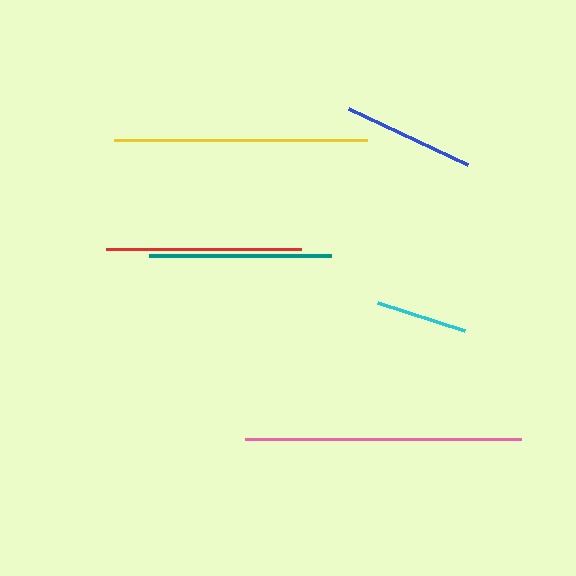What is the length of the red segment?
The red segment is approximately 195 pixels long.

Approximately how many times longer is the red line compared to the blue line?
The red line is approximately 1.5 times the length of the blue line.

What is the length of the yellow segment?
The yellow segment is approximately 253 pixels long.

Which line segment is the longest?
The pink line is the longest at approximately 277 pixels.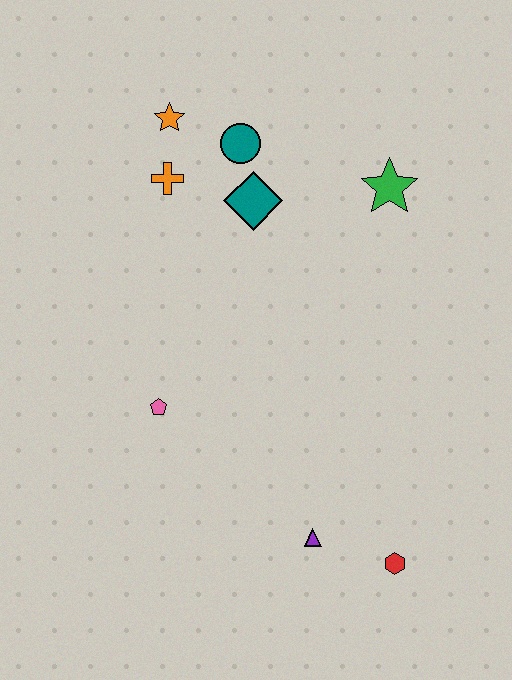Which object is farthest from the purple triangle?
The orange star is farthest from the purple triangle.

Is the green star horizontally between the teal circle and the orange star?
No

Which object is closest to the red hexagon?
The purple triangle is closest to the red hexagon.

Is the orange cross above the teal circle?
No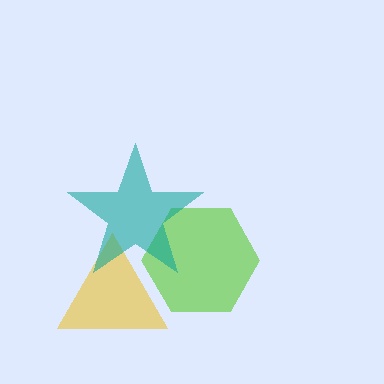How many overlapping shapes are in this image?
There are 3 overlapping shapes in the image.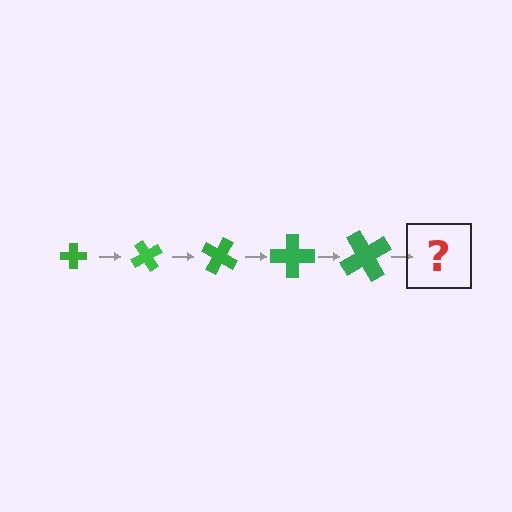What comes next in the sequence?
The next element should be a cross, larger than the previous one and rotated 300 degrees from the start.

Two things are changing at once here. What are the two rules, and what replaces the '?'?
The two rules are that the cross grows larger each step and it rotates 60 degrees each step. The '?' should be a cross, larger than the previous one and rotated 300 degrees from the start.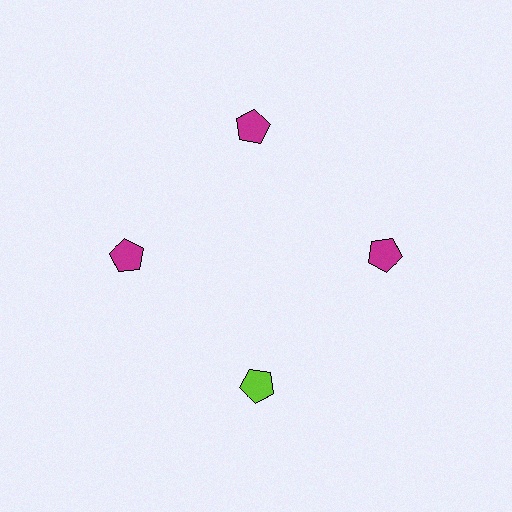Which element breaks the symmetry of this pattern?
The lime pentagon at roughly the 6 o'clock position breaks the symmetry. All other shapes are magenta pentagons.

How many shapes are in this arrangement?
There are 4 shapes arranged in a ring pattern.